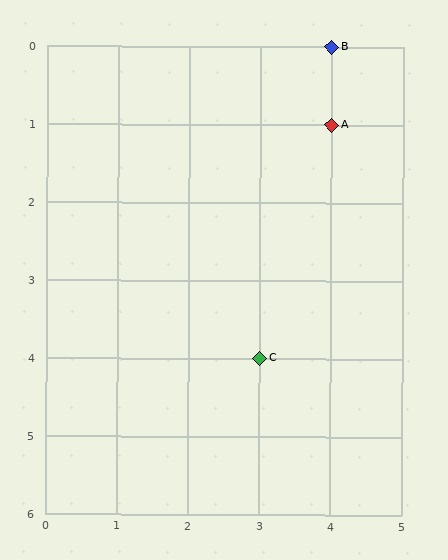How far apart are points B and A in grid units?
Points B and A are 1 row apart.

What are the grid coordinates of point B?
Point B is at grid coordinates (4, 0).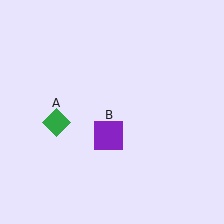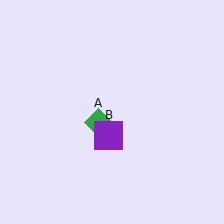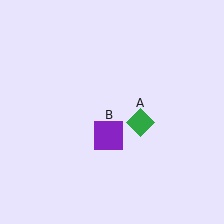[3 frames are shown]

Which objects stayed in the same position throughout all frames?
Purple square (object B) remained stationary.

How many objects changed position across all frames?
1 object changed position: green diamond (object A).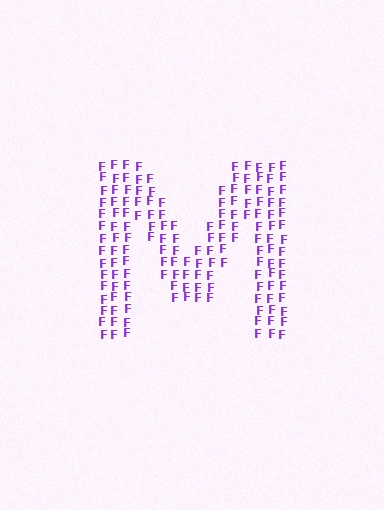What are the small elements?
The small elements are letter F's.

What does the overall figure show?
The overall figure shows the letter M.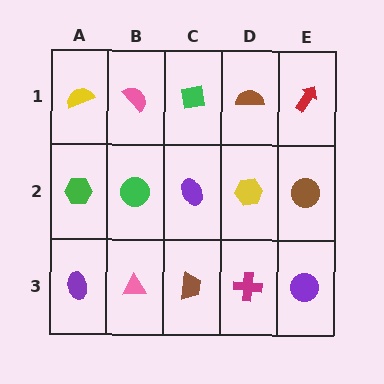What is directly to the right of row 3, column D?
A purple circle.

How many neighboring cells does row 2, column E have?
3.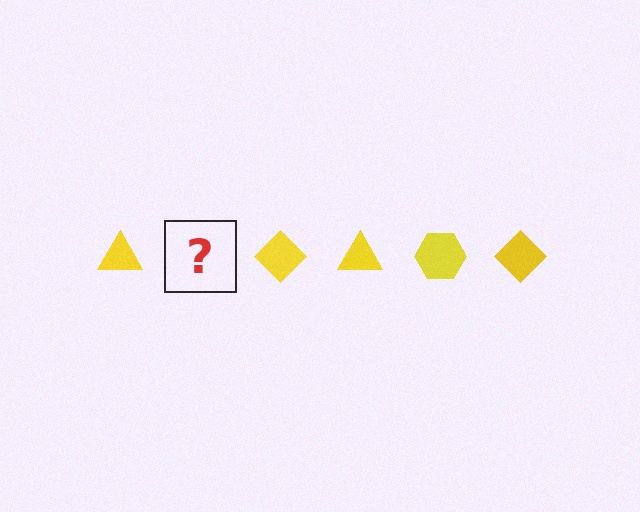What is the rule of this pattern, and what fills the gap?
The rule is that the pattern cycles through triangle, hexagon, diamond shapes in yellow. The gap should be filled with a yellow hexagon.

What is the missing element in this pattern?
The missing element is a yellow hexagon.